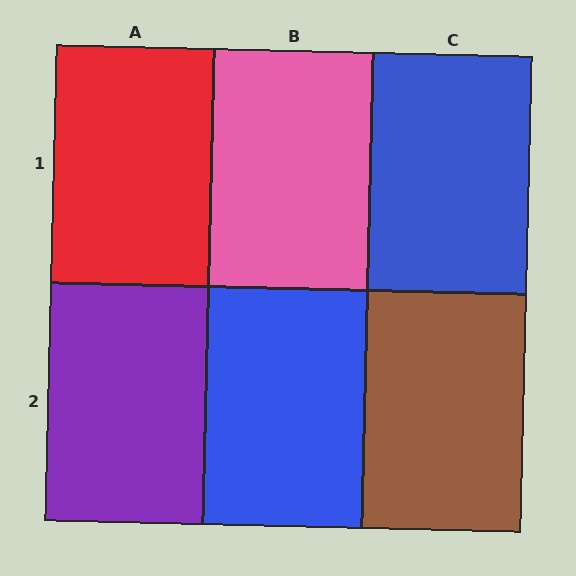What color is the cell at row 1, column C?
Blue.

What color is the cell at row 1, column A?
Red.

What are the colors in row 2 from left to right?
Purple, blue, brown.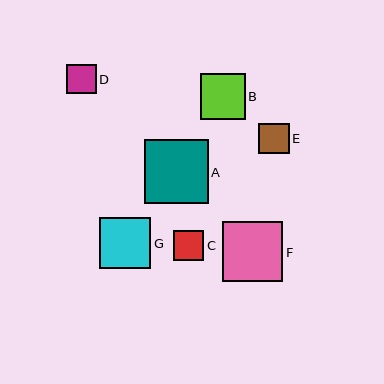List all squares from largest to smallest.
From largest to smallest: A, F, G, B, E, C, D.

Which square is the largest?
Square A is the largest with a size of approximately 64 pixels.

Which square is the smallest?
Square D is the smallest with a size of approximately 29 pixels.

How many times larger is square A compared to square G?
Square A is approximately 1.2 times the size of square G.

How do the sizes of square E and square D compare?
Square E and square D are approximately the same size.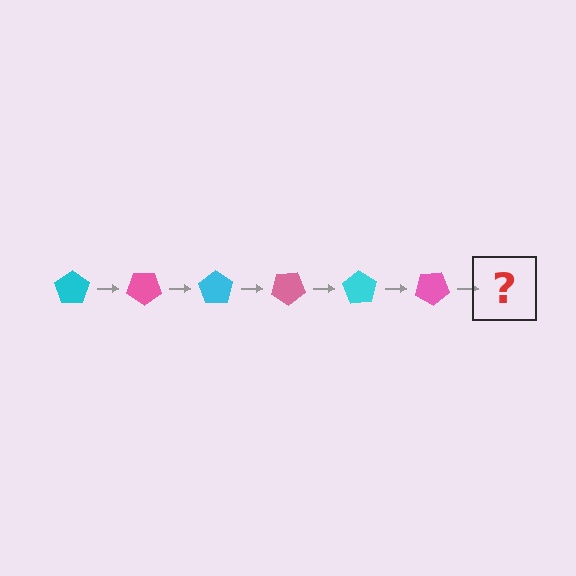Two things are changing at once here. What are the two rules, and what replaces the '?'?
The two rules are that it rotates 35 degrees each step and the color cycles through cyan and pink. The '?' should be a cyan pentagon, rotated 210 degrees from the start.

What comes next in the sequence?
The next element should be a cyan pentagon, rotated 210 degrees from the start.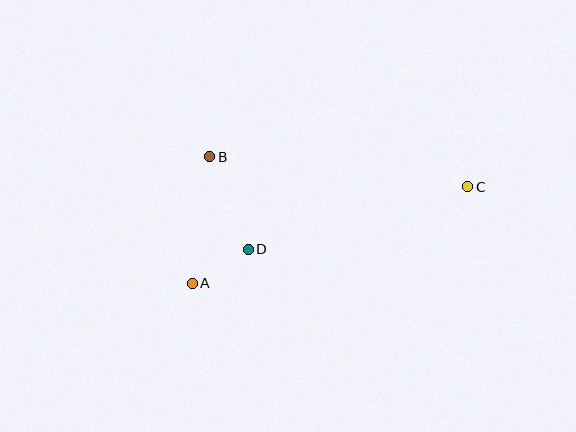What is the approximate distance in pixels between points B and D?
The distance between B and D is approximately 100 pixels.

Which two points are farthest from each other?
Points A and C are farthest from each other.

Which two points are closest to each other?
Points A and D are closest to each other.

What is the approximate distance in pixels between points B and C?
The distance between B and C is approximately 260 pixels.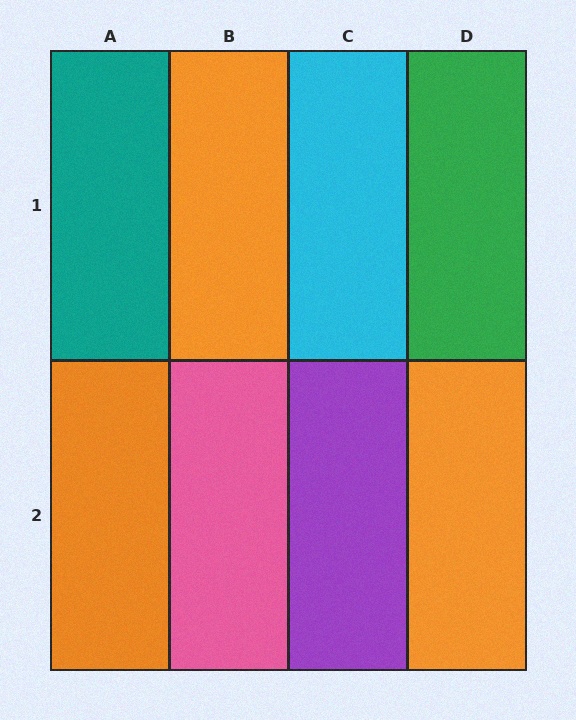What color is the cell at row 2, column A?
Orange.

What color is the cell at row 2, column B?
Pink.